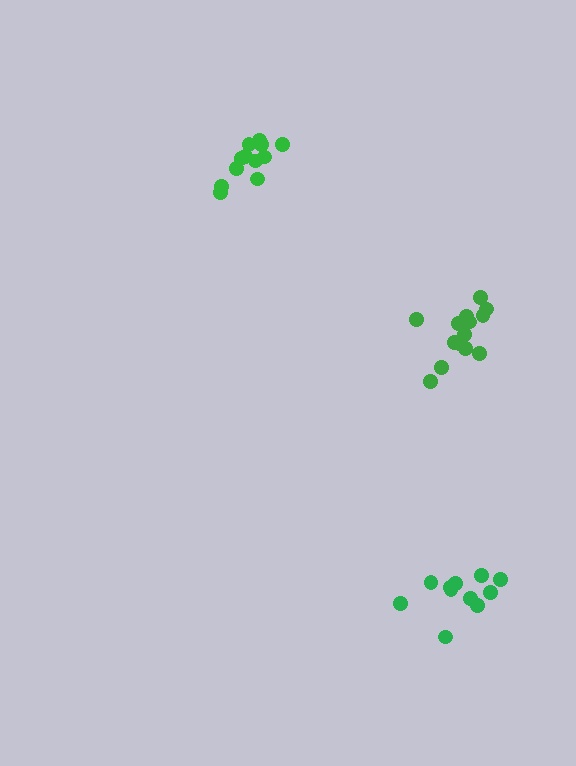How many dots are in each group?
Group 1: 12 dots, Group 2: 11 dots, Group 3: 14 dots (37 total).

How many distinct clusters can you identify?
There are 3 distinct clusters.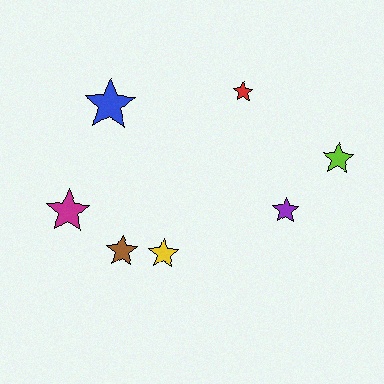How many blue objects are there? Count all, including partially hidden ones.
There is 1 blue object.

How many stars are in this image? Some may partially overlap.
There are 7 stars.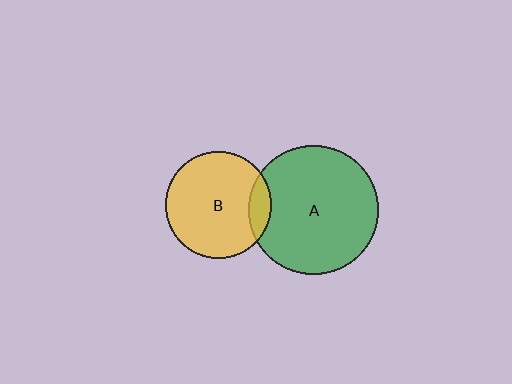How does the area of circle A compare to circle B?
Approximately 1.5 times.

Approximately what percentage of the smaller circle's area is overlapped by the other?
Approximately 10%.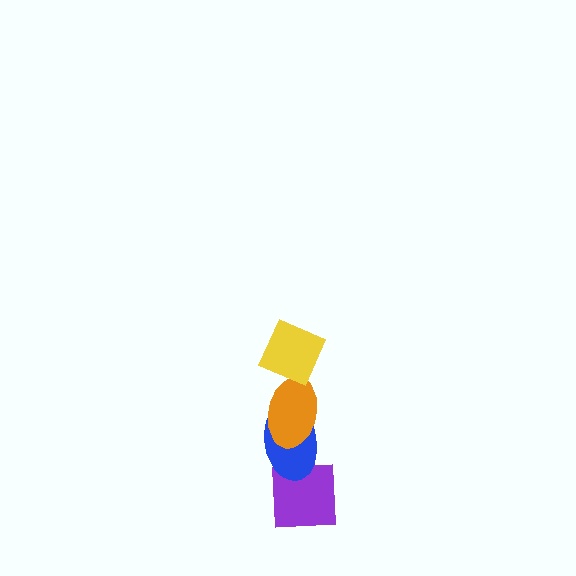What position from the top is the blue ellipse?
The blue ellipse is 3rd from the top.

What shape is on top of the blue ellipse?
The orange ellipse is on top of the blue ellipse.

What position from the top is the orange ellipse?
The orange ellipse is 2nd from the top.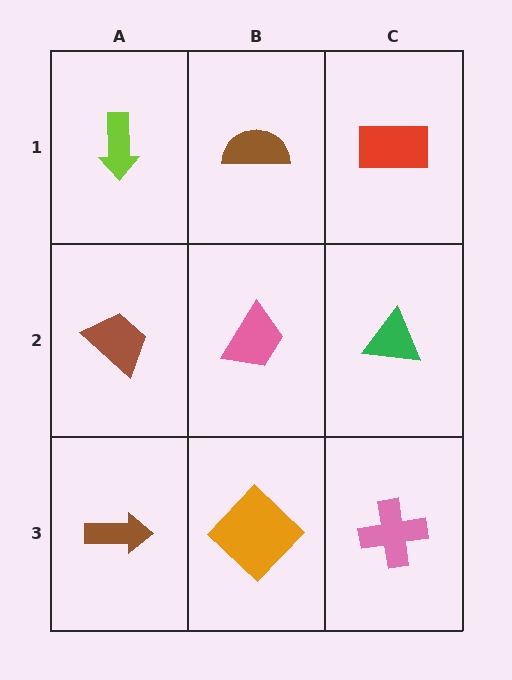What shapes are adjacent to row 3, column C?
A green triangle (row 2, column C), an orange diamond (row 3, column B).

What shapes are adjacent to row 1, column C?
A green triangle (row 2, column C), a brown semicircle (row 1, column B).